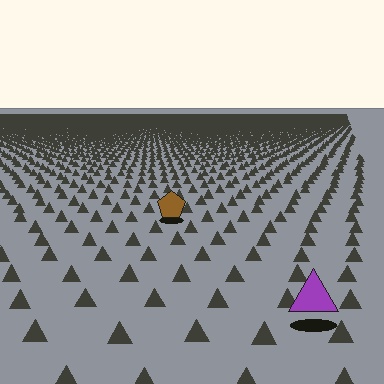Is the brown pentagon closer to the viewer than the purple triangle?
No. The purple triangle is closer — you can tell from the texture gradient: the ground texture is coarser near it.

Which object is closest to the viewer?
The purple triangle is closest. The texture marks near it are larger and more spread out.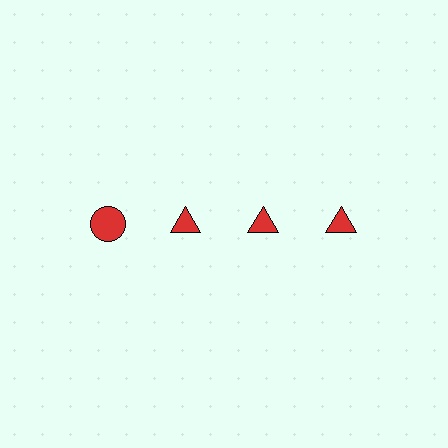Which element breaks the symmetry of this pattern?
The red circle in the top row, leftmost column breaks the symmetry. All other shapes are red triangles.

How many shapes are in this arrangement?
There are 4 shapes arranged in a grid pattern.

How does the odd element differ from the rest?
It has a different shape: circle instead of triangle.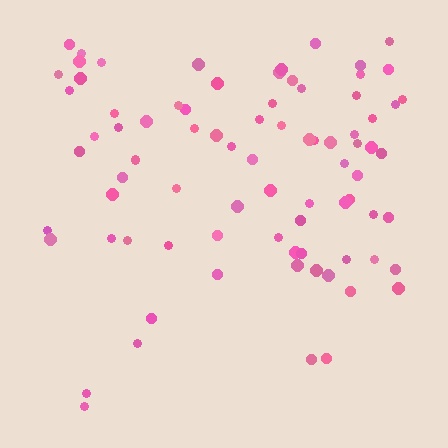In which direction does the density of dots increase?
From bottom to top, with the top side densest.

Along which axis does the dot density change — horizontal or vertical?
Vertical.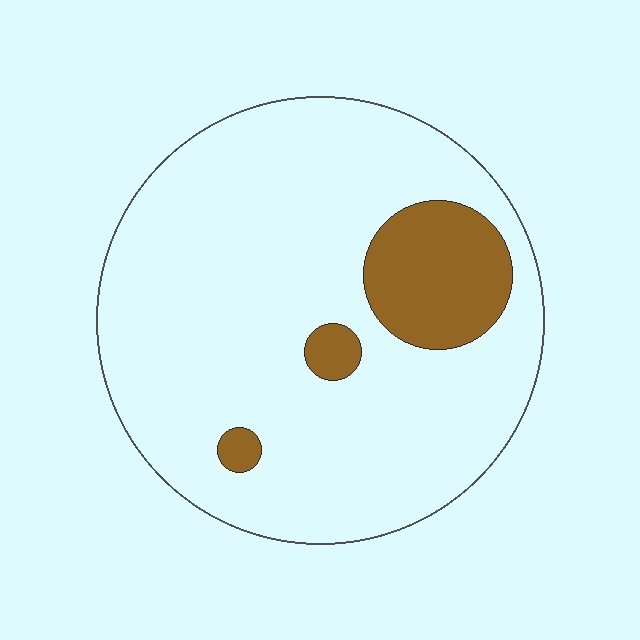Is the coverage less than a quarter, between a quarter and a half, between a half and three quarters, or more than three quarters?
Less than a quarter.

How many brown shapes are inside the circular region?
3.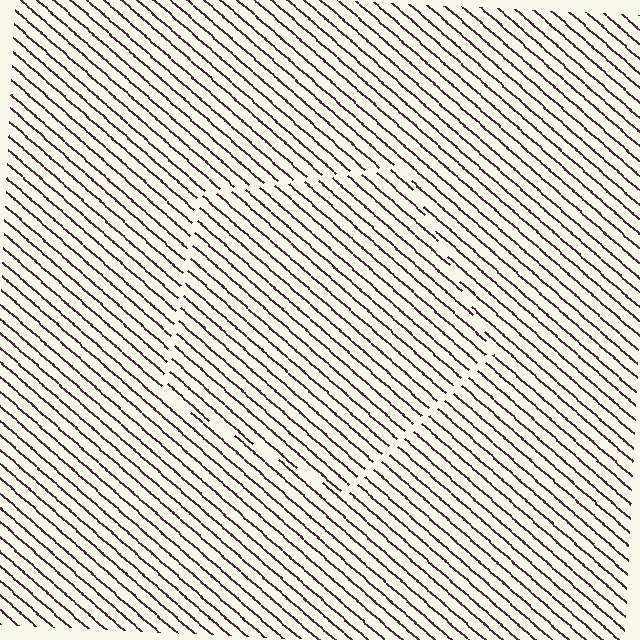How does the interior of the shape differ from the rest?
The interior of the shape contains the same grating, shifted by half a period — the contour is defined by the phase discontinuity where line-ends from the inner and outer gratings abut.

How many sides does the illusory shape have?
5 sides — the line-ends trace a pentagon.